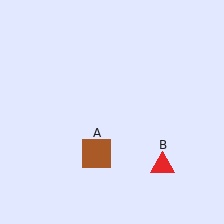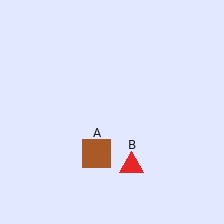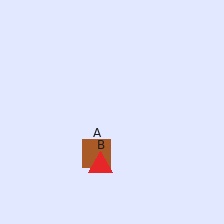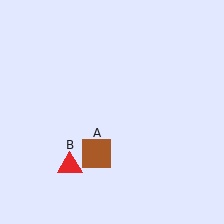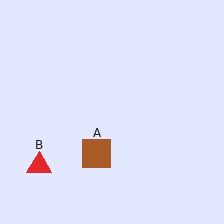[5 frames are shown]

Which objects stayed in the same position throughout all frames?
Brown square (object A) remained stationary.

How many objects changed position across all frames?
1 object changed position: red triangle (object B).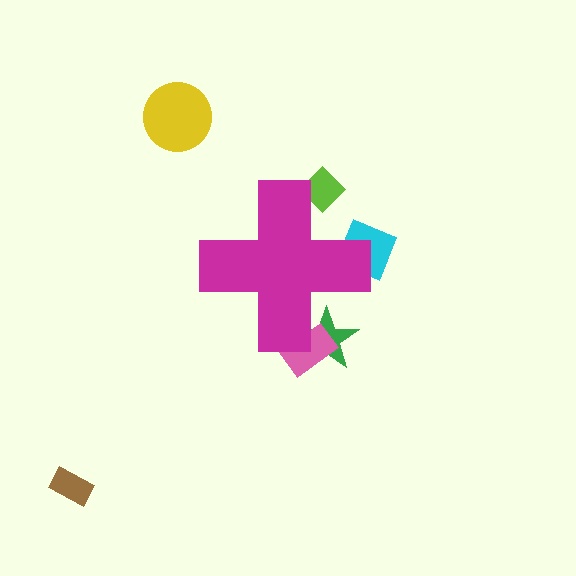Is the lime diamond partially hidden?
Yes, the lime diamond is partially hidden behind the magenta cross.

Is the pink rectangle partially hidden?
Yes, the pink rectangle is partially hidden behind the magenta cross.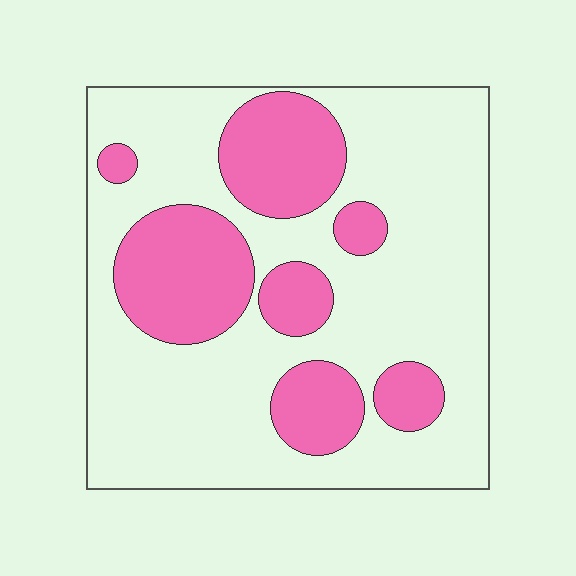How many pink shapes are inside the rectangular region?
7.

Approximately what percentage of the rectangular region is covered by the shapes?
Approximately 30%.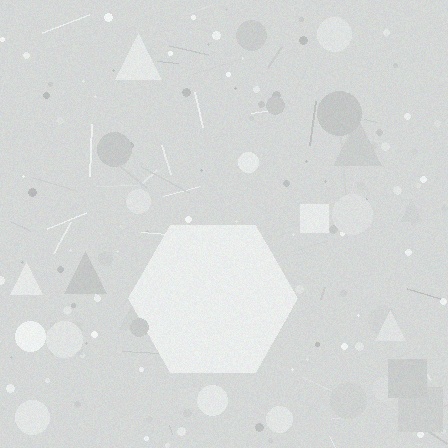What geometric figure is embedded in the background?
A hexagon is embedded in the background.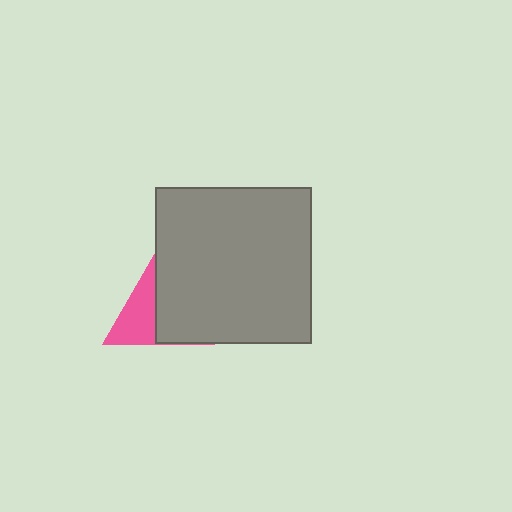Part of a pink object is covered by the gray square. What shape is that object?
It is a triangle.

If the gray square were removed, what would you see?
You would see the complete pink triangle.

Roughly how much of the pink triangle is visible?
About half of it is visible (roughly 47%).